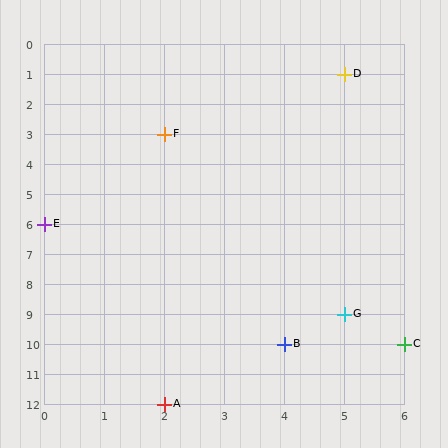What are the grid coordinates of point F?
Point F is at grid coordinates (2, 3).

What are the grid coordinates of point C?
Point C is at grid coordinates (6, 10).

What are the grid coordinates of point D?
Point D is at grid coordinates (5, 1).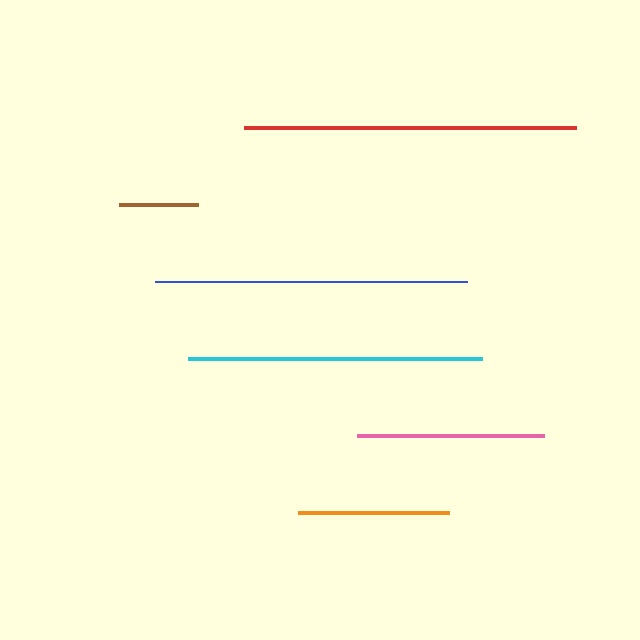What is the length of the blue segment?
The blue segment is approximately 311 pixels long.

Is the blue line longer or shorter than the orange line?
The blue line is longer than the orange line.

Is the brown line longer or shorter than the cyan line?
The cyan line is longer than the brown line.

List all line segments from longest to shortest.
From longest to shortest: red, blue, cyan, pink, orange, brown.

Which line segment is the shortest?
The brown line is the shortest at approximately 79 pixels.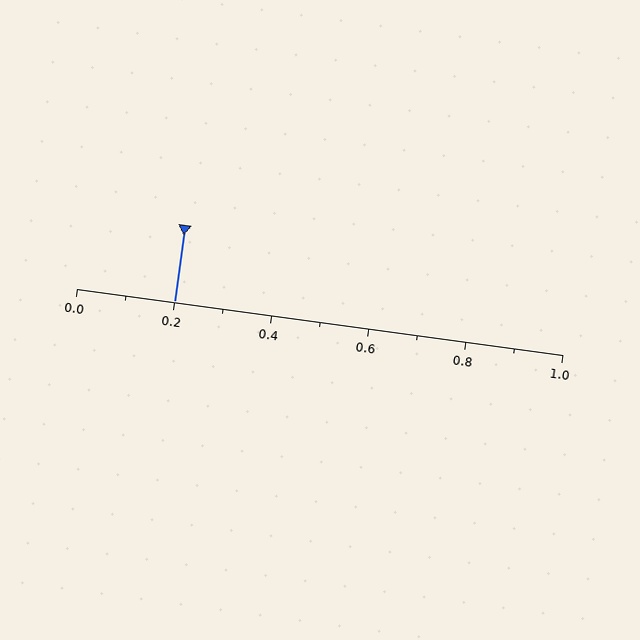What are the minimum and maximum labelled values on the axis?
The axis runs from 0.0 to 1.0.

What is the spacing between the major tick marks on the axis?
The major ticks are spaced 0.2 apart.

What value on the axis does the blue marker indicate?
The marker indicates approximately 0.2.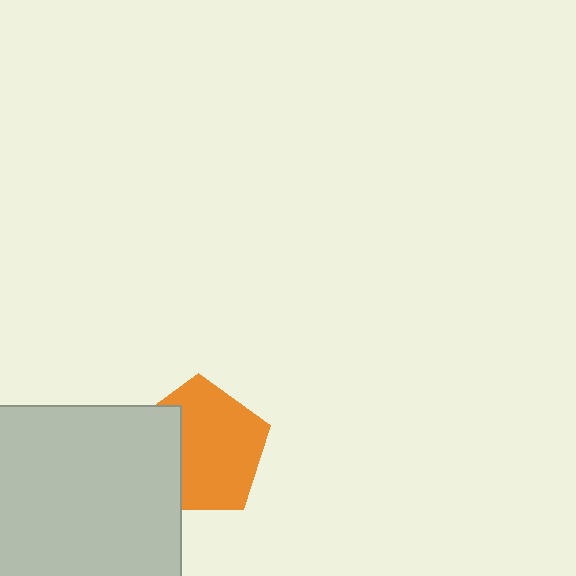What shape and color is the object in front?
The object in front is a light gray square.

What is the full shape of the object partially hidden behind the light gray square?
The partially hidden object is an orange pentagon.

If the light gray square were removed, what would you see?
You would see the complete orange pentagon.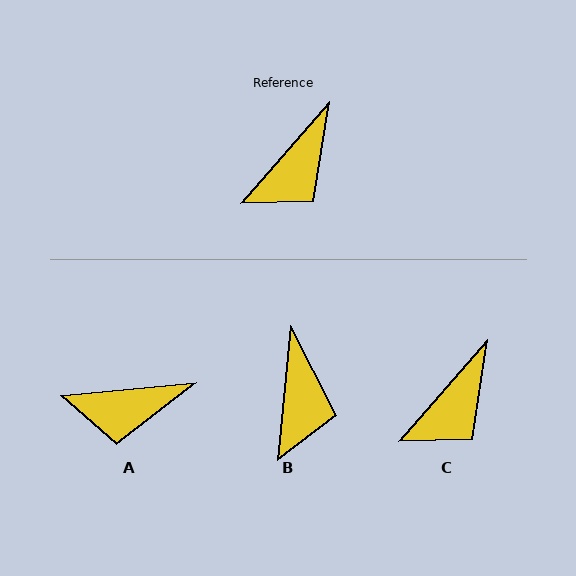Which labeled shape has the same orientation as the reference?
C.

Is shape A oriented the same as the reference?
No, it is off by about 44 degrees.